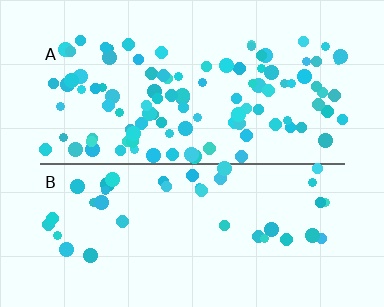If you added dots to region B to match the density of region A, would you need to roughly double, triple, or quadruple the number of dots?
Approximately triple.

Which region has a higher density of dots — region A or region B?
A (the top).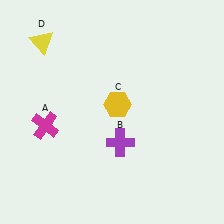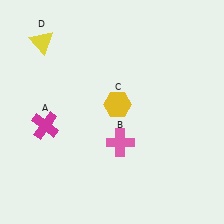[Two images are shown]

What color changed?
The cross (B) changed from purple in Image 1 to pink in Image 2.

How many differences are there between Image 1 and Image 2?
There is 1 difference between the two images.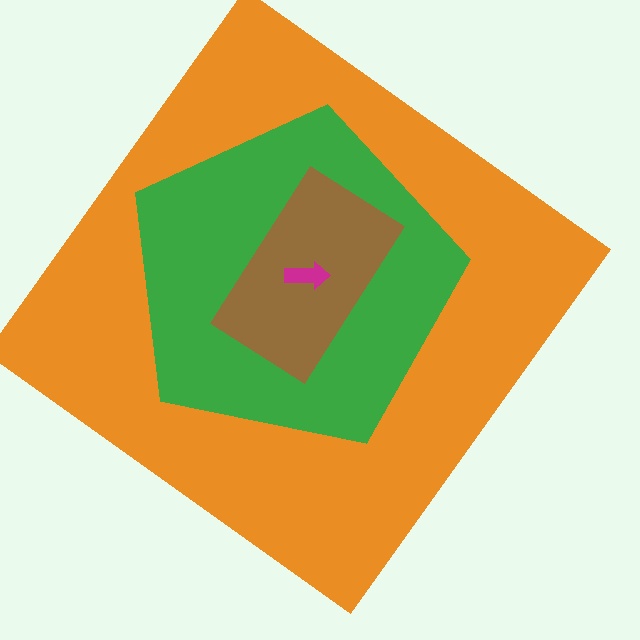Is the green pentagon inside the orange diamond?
Yes.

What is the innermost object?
The magenta arrow.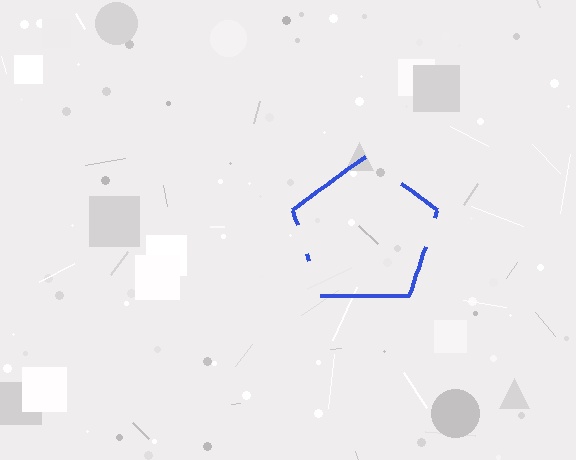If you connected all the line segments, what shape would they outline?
They would outline a pentagon.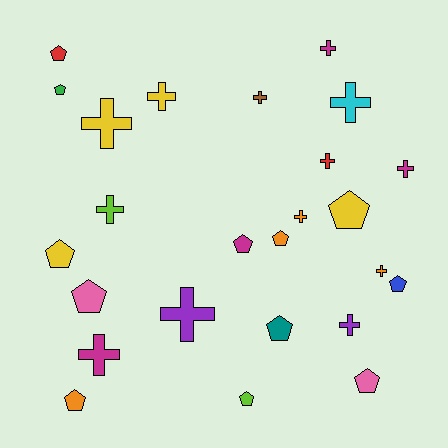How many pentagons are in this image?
There are 12 pentagons.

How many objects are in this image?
There are 25 objects.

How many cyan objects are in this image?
There is 1 cyan object.